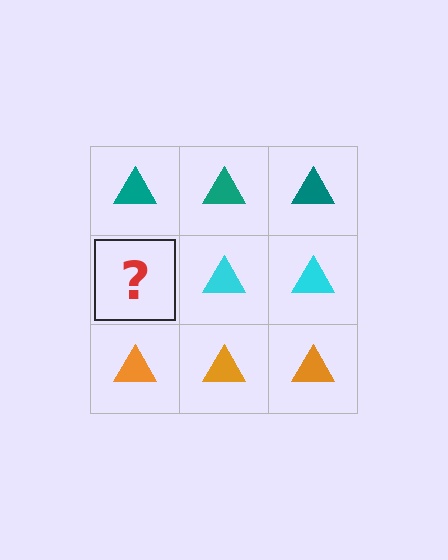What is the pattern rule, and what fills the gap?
The rule is that each row has a consistent color. The gap should be filled with a cyan triangle.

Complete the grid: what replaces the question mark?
The question mark should be replaced with a cyan triangle.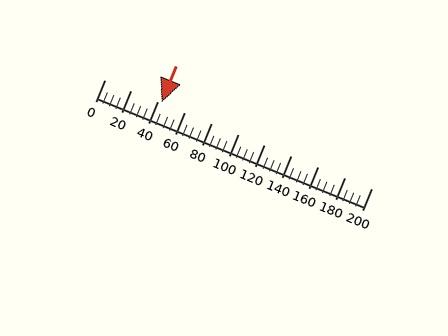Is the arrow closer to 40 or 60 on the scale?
The arrow is closer to 40.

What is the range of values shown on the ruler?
The ruler shows values from 0 to 200.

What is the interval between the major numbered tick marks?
The major tick marks are spaced 20 units apart.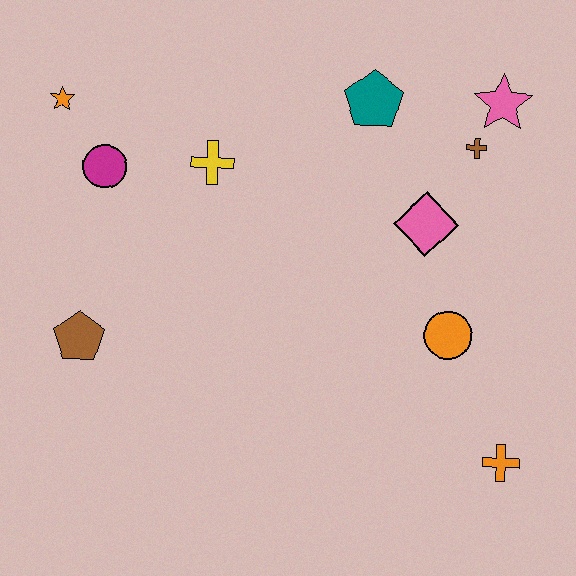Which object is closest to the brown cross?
The pink star is closest to the brown cross.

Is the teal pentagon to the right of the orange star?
Yes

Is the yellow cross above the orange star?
No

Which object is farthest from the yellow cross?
The orange cross is farthest from the yellow cross.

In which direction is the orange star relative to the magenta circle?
The orange star is above the magenta circle.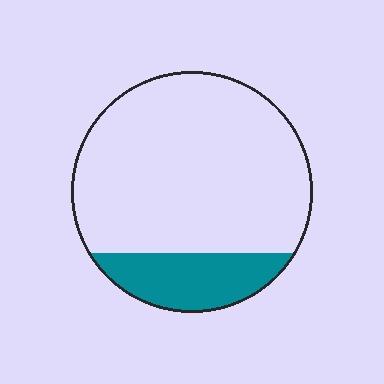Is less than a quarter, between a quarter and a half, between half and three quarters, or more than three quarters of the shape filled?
Less than a quarter.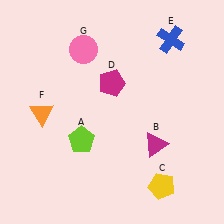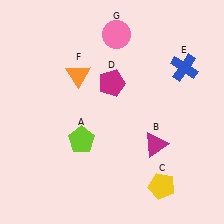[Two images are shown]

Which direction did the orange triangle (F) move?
The orange triangle (F) moved up.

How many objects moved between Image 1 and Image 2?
3 objects moved between the two images.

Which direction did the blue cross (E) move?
The blue cross (E) moved down.